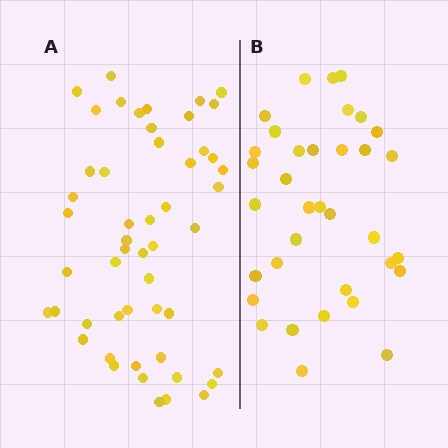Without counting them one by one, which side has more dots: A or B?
Region A (the left region) has more dots.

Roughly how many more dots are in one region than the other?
Region A has approximately 15 more dots than region B.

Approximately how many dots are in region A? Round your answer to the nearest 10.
About 50 dots. (The exact count is 51, which rounds to 50.)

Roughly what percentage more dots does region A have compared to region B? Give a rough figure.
About 45% more.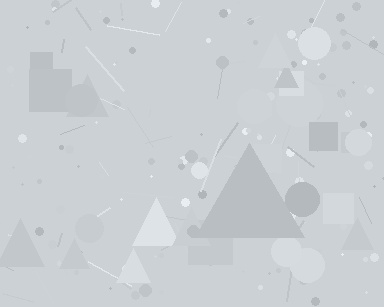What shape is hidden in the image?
A triangle is hidden in the image.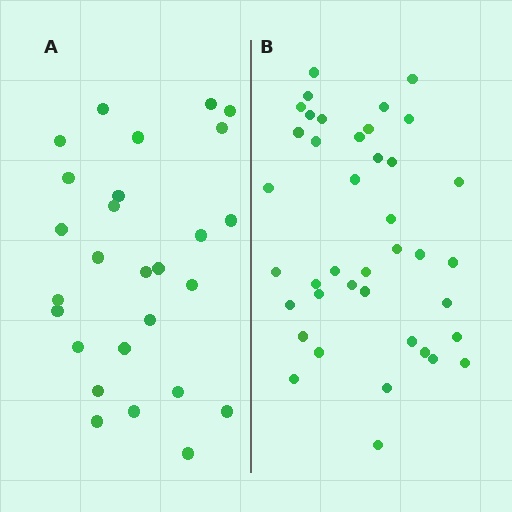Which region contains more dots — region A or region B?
Region B (the right region) has more dots.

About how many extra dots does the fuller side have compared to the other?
Region B has approximately 15 more dots than region A.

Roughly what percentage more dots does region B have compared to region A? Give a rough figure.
About 50% more.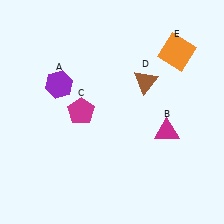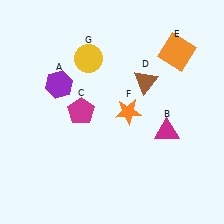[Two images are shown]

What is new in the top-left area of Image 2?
A yellow circle (G) was added in the top-left area of Image 2.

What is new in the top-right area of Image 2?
An orange star (F) was added in the top-right area of Image 2.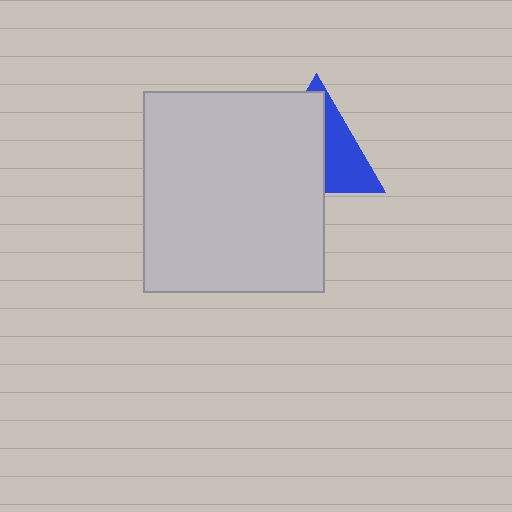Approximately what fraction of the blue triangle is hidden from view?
Roughly 59% of the blue triangle is hidden behind the light gray rectangle.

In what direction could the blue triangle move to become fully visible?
The blue triangle could move right. That would shift it out from behind the light gray rectangle entirely.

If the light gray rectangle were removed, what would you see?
You would see the complete blue triangle.